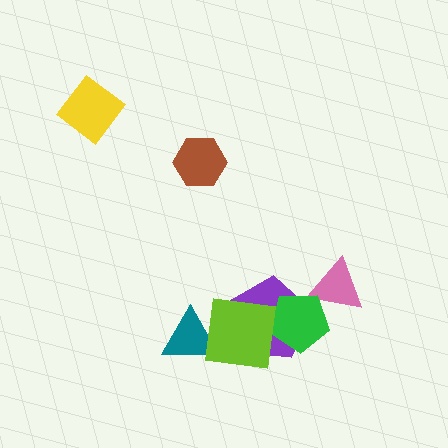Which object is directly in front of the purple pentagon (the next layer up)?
The green pentagon is directly in front of the purple pentagon.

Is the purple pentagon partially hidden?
Yes, it is partially covered by another shape.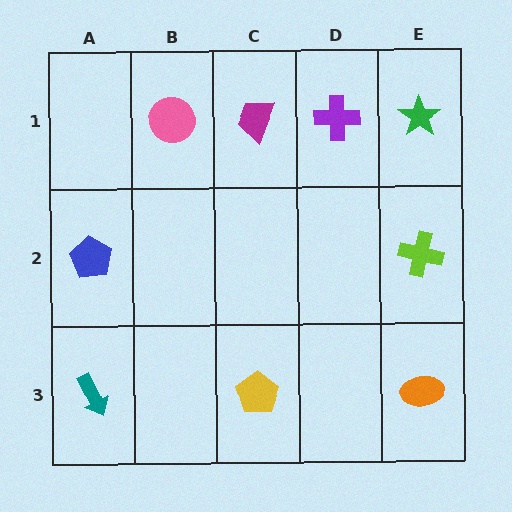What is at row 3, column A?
A teal arrow.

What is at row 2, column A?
A blue pentagon.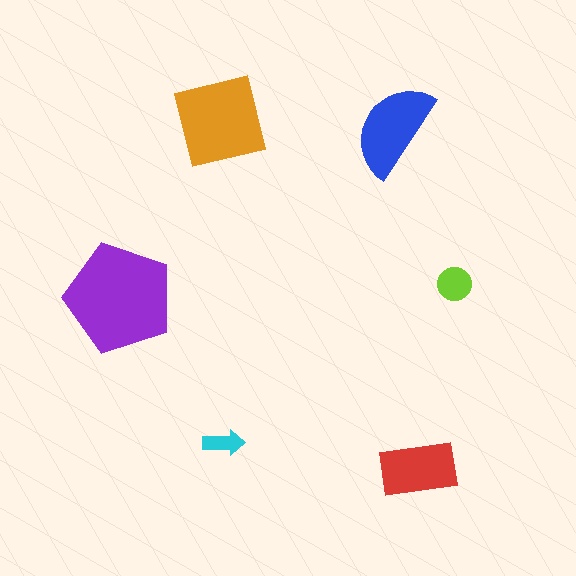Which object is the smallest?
The cyan arrow.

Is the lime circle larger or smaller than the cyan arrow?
Larger.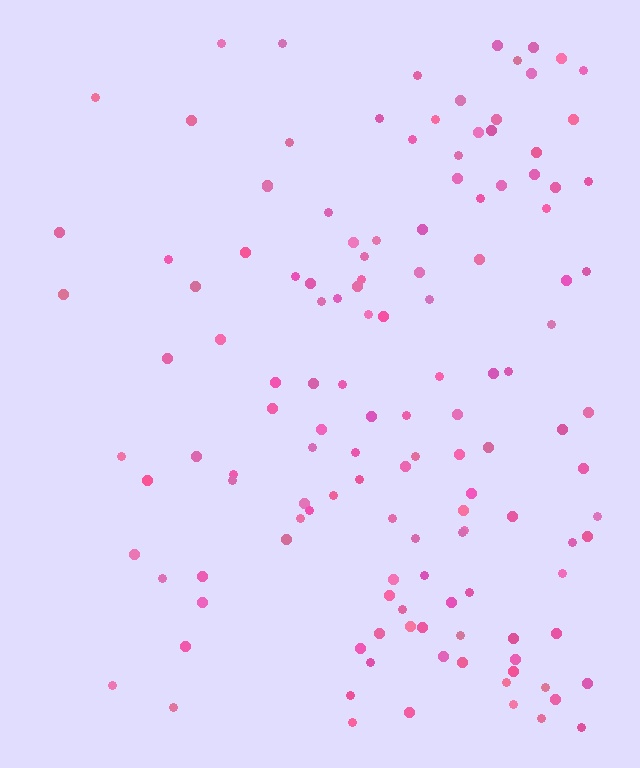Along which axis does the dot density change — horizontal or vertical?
Horizontal.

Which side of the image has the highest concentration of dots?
The right.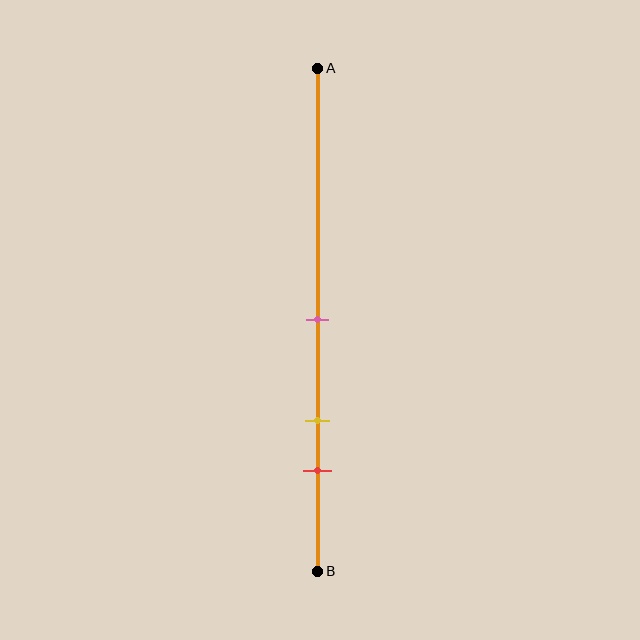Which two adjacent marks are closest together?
The yellow and red marks are the closest adjacent pair.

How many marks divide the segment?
There are 3 marks dividing the segment.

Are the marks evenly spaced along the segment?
Yes, the marks are approximately evenly spaced.